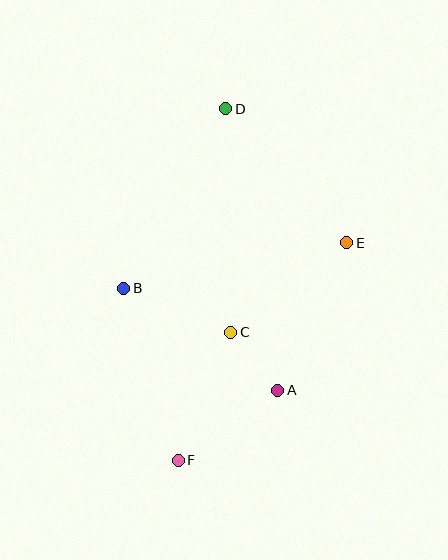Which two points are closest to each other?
Points A and C are closest to each other.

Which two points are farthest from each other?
Points D and F are farthest from each other.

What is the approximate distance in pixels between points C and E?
The distance between C and E is approximately 147 pixels.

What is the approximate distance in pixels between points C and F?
The distance between C and F is approximately 138 pixels.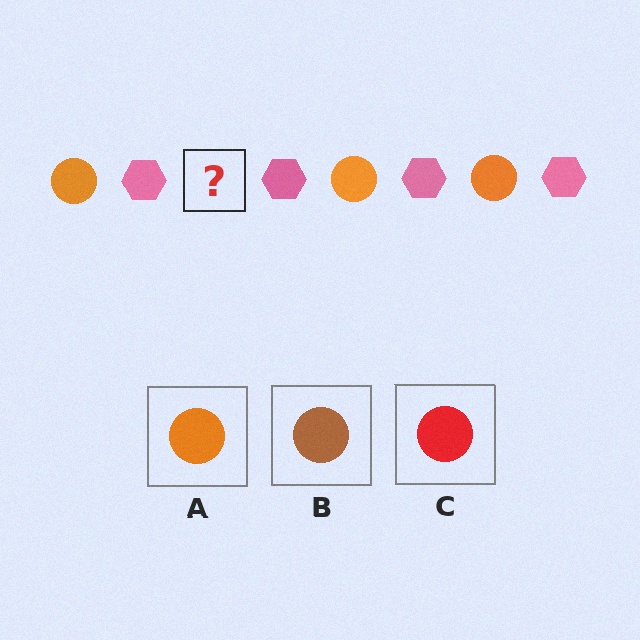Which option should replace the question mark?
Option A.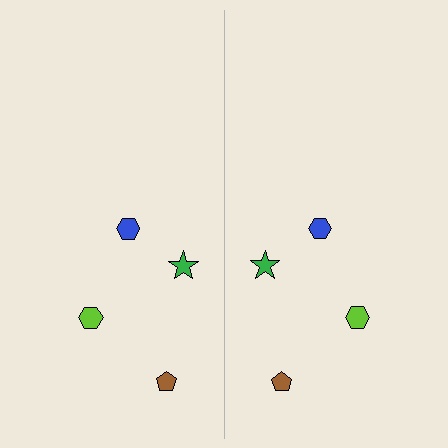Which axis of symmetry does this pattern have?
The pattern has a vertical axis of symmetry running through the center of the image.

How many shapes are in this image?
There are 8 shapes in this image.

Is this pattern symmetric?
Yes, this pattern has bilateral (reflection) symmetry.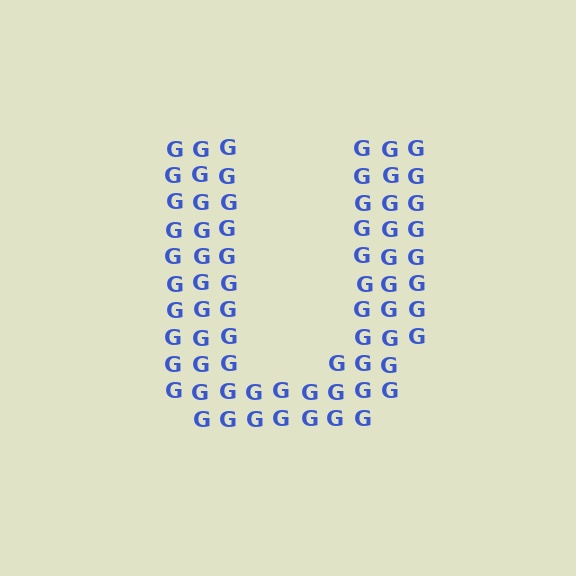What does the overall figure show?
The overall figure shows the letter U.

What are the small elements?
The small elements are letter G's.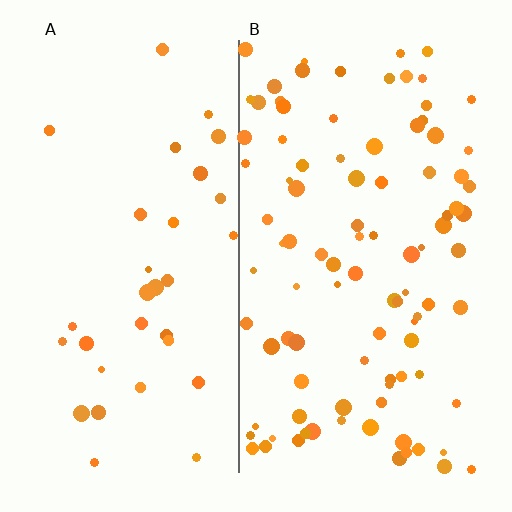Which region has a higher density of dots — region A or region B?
B (the right).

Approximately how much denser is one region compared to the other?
Approximately 2.9× — region B over region A.